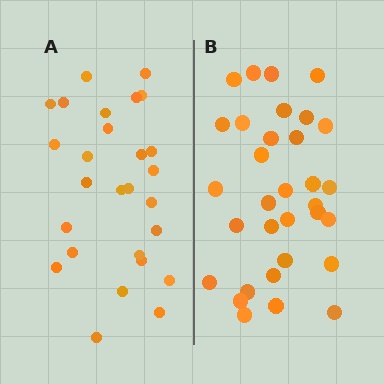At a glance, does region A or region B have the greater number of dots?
Region B (the right region) has more dots.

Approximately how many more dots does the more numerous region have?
Region B has about 5 more dots than region A.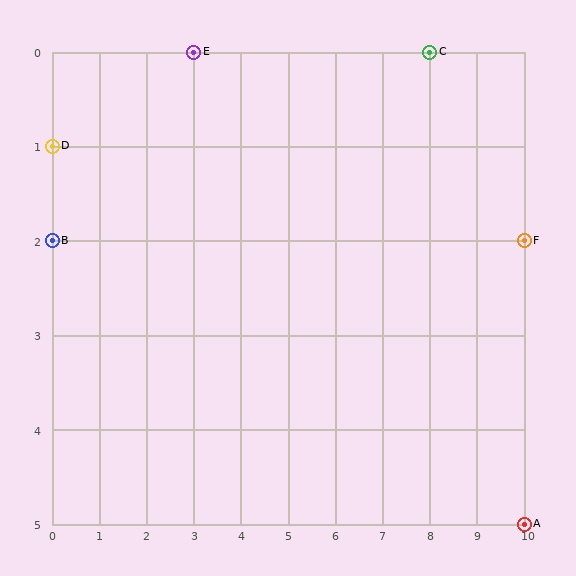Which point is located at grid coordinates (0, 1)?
Point D is at (0, 1).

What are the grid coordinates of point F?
Point F is at grid coordinates (10, 2).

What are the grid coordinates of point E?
Point E is at grid coordinates (3, 0).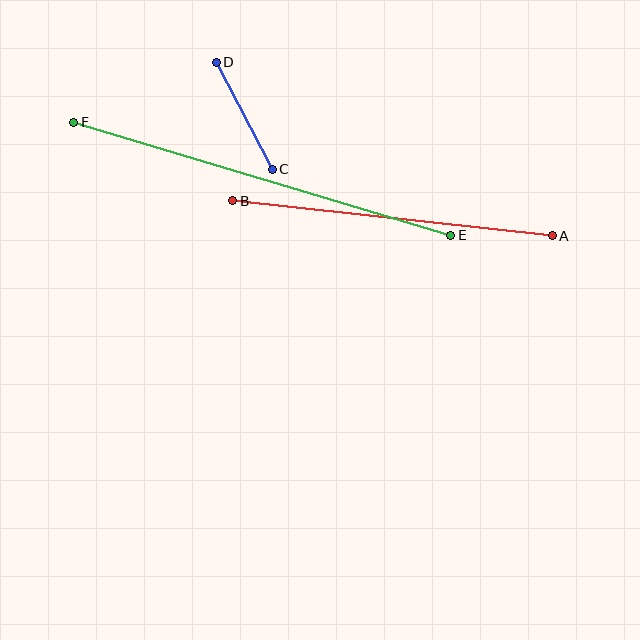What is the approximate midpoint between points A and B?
The midpoint is at approximately (393, 218) pixels.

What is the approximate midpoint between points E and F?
The midpoint is at approximately (262, 179) pixels.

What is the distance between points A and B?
The distance is approximately 321 pixels.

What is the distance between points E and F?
The distance is approximately 394 pixels.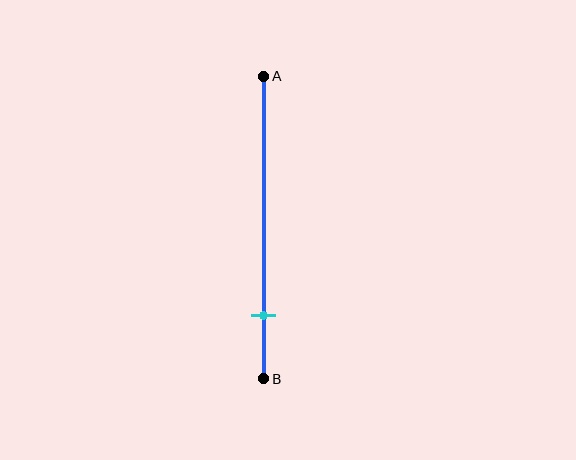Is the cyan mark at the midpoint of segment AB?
No, the mark is at about 80% from A, not at the 50% midpoint.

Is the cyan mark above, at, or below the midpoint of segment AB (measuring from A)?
The cyan mark is below the midpoint of segment AB.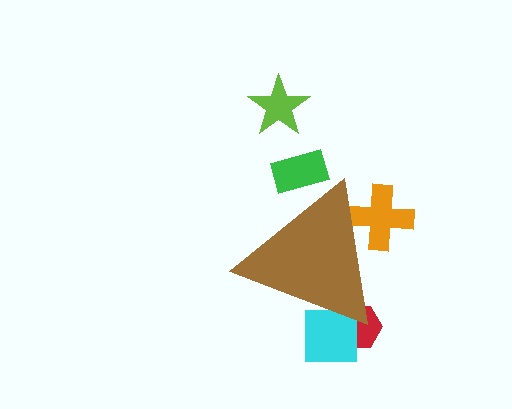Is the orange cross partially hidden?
Yes, the orange cross is partially hidden behind the brown triangle.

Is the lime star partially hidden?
No, the lime star is fully visible.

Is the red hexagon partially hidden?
Yes, the red hexagon is partially hidden behind the brown triangle.